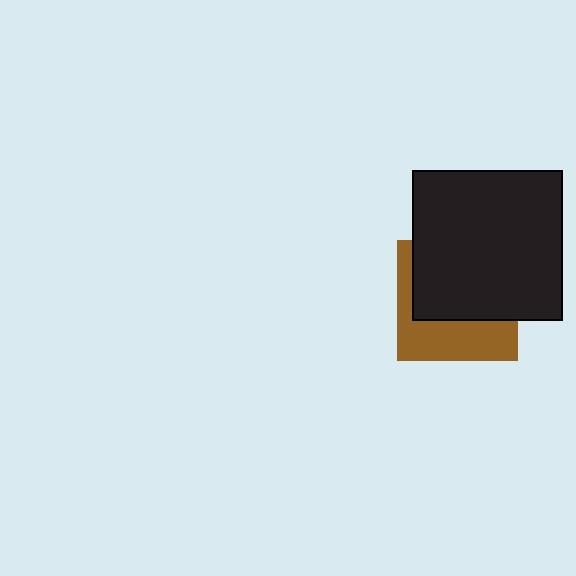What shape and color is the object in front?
The object in front is a black square.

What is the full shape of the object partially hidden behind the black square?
The partially hidden object is a brown square.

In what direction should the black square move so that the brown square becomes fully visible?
The black square should move up. That is the shortest direction to clear the overlap and leave the brown square fully visible.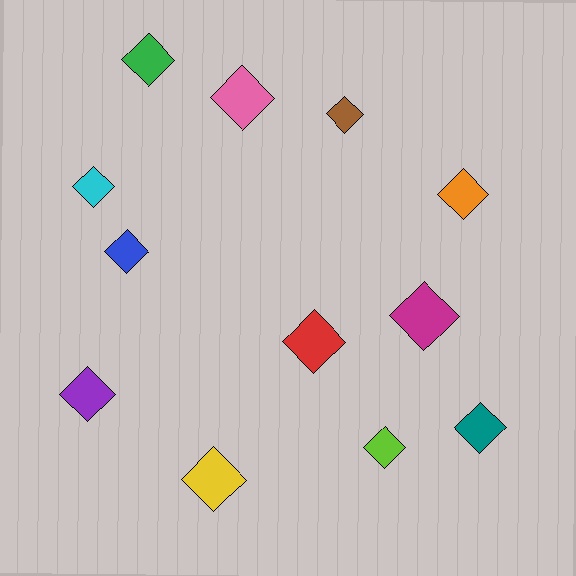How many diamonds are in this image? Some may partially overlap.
There are 12 diamonds.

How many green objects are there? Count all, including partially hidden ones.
There is 1 green object.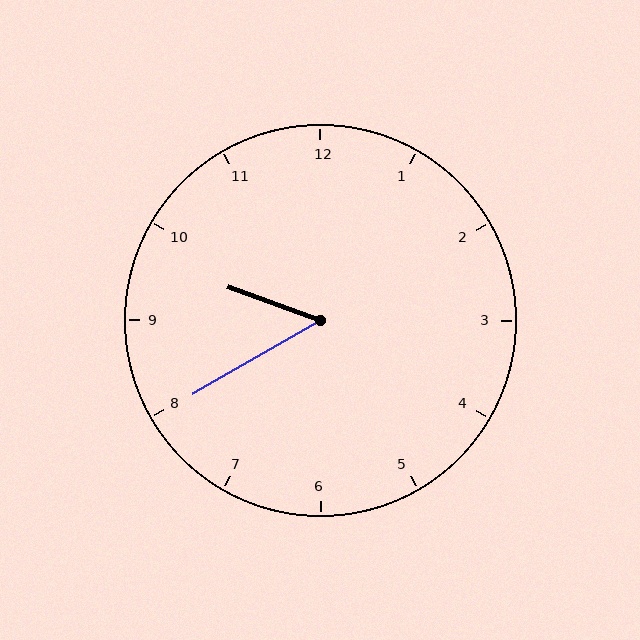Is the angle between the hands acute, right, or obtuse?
It is acute.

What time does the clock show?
9:40.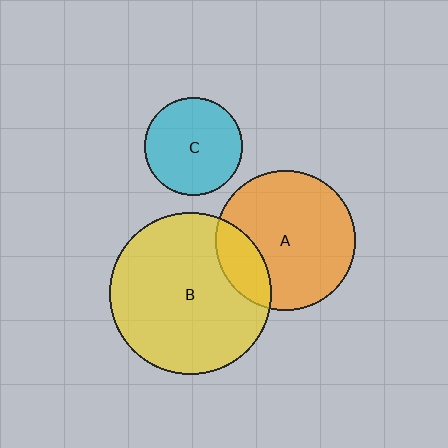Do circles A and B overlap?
Yes.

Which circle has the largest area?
Circle B (yellow).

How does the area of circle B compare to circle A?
Approximately 1.3 times.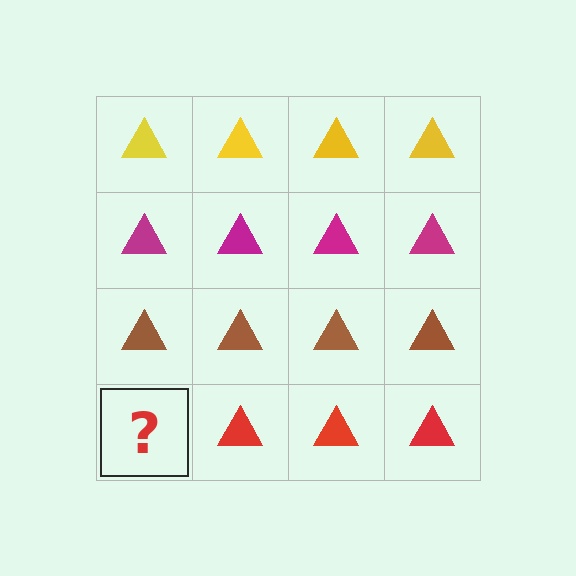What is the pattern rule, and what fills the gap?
The rule is that each row has a consistent color. The gap should be filled with a red triangle.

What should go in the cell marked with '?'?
The missing cell should contain a red triangle.